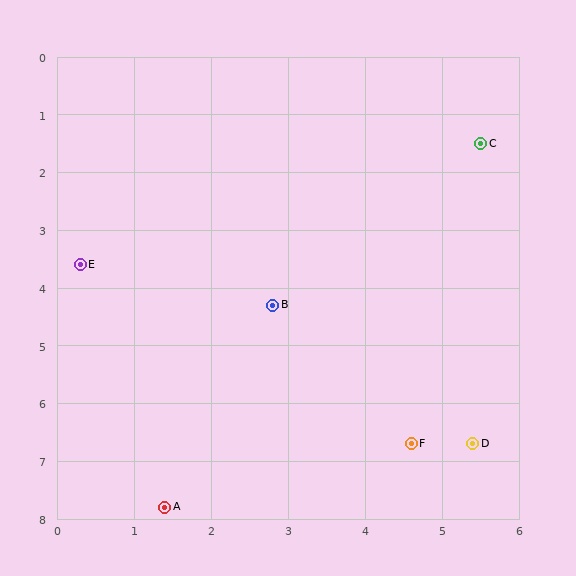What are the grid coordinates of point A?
Point A is at approximately (1.4, 7.8).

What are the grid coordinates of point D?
Point D is at approximately (5.4, 6.7).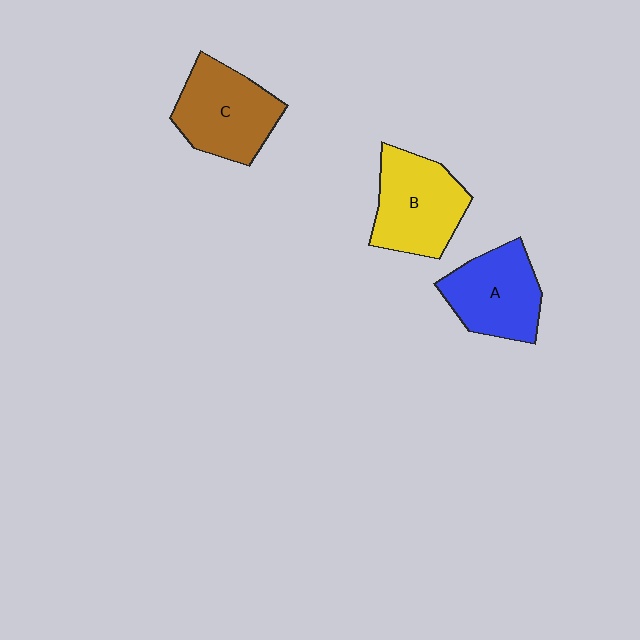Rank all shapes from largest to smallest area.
From largest to smallest: B (yellow), C (brown), A (blue).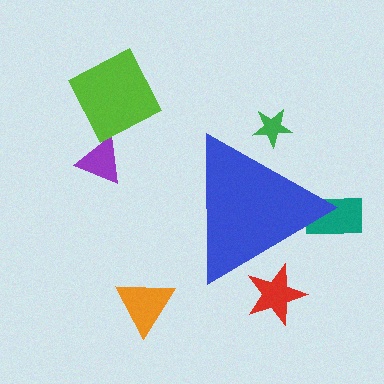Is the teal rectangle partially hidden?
Yes, the teal rectangle is partially hidden behind the blue triangle.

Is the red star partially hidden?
Yes, the red star is partially hidden behind the blue triangle.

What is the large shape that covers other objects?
A blue triangle.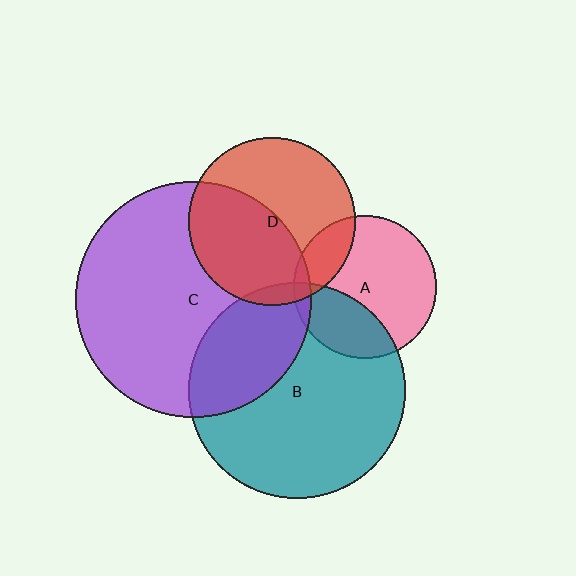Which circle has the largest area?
Circle C (purple).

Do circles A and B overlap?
Yes.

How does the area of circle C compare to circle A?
Approximately 2.7 times.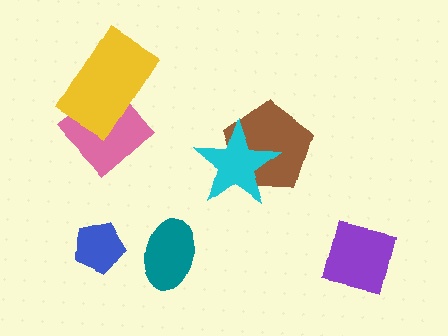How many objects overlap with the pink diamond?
1 object overlaps with the pink diamond.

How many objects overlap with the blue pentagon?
0 objects overlap with the blue pentagon.